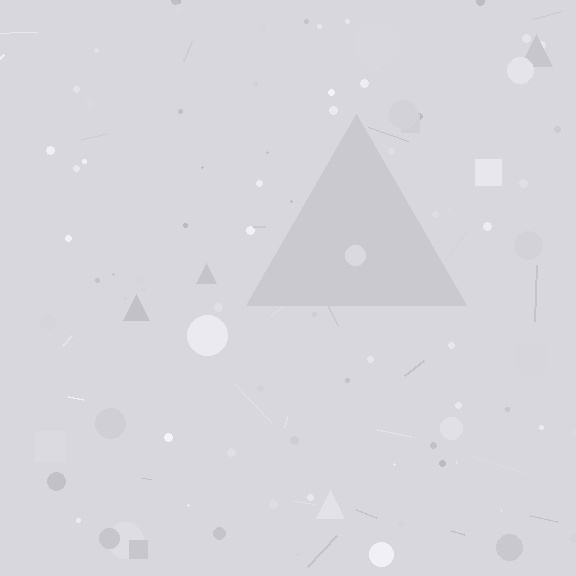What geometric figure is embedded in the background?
A triangle is embedded in the background.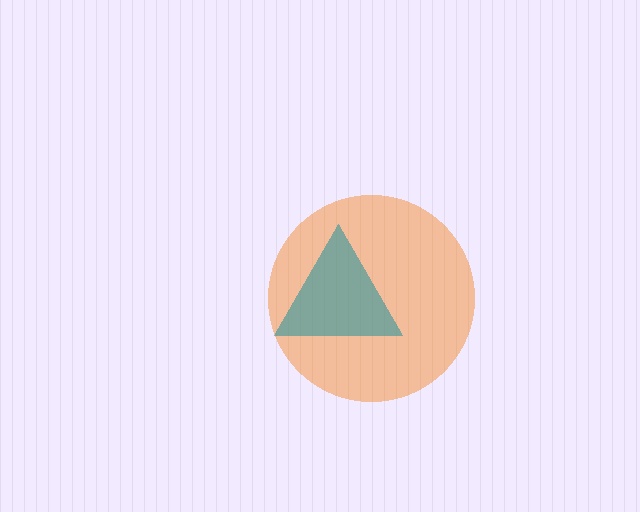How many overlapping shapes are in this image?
There are 2 overlapping shapes in the image.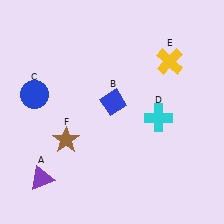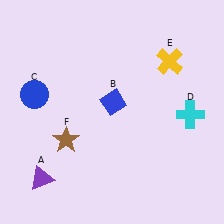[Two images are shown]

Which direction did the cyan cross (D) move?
The cyan cross (D) moved right.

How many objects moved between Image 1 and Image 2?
1 object moved between the two images.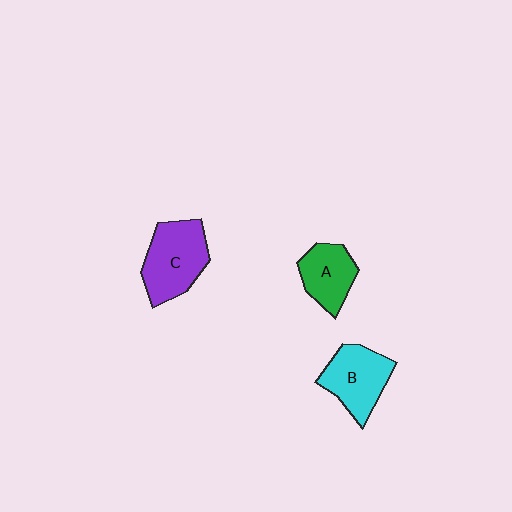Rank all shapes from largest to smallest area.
From largest to smallest: C (purple), B (cyan), A (green).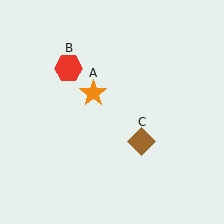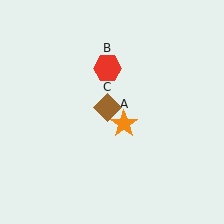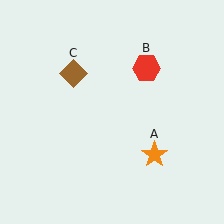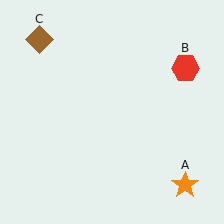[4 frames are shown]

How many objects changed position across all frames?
3 objects changed position: orange star (object A), red hexagon (object B), brown diamond (object C).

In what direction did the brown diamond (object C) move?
The brown diamond (object C) moved up and to the left.